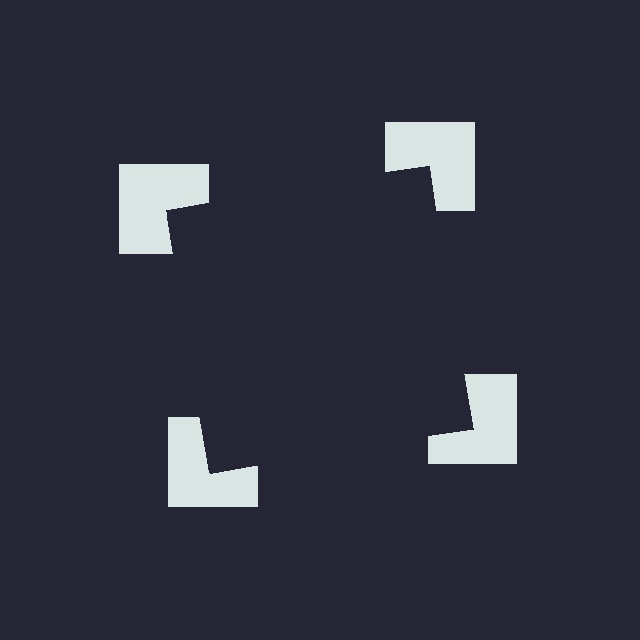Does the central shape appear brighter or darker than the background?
It typically appears slightly darker than the background, even though no actual brightness change is drawn.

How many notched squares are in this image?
There are 4 — one at each vertex of the illusory square.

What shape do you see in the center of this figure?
An illusory square — its edges are inferred from the aligned wedge cuts in the notched squares, not physically drawn.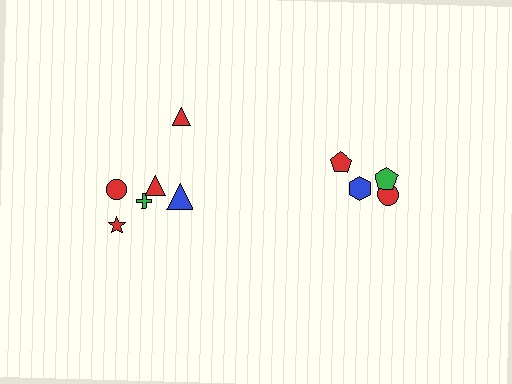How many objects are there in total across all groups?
There are 10 objects.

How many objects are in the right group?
There are 4 objects.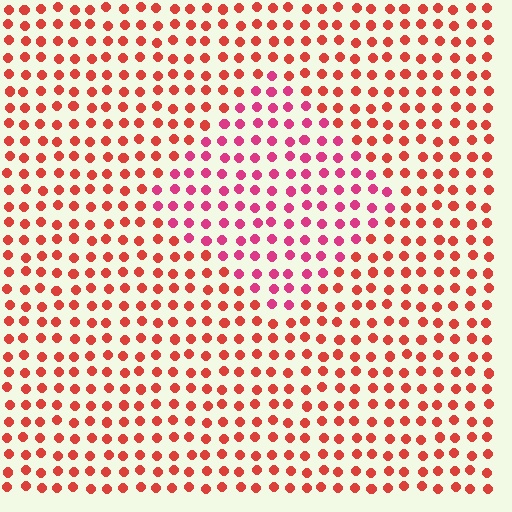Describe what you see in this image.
The image is filled with small red elements in a uniform arrangement. A diamond-shaped region is visible where the elements are tinted to a slightly different hue, forming a subtle color boundary.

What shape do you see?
I see a diamond.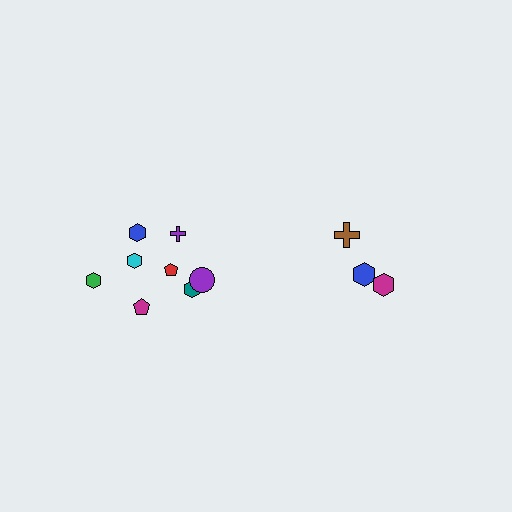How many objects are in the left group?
There are 8 objects.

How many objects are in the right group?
There are 3 objects.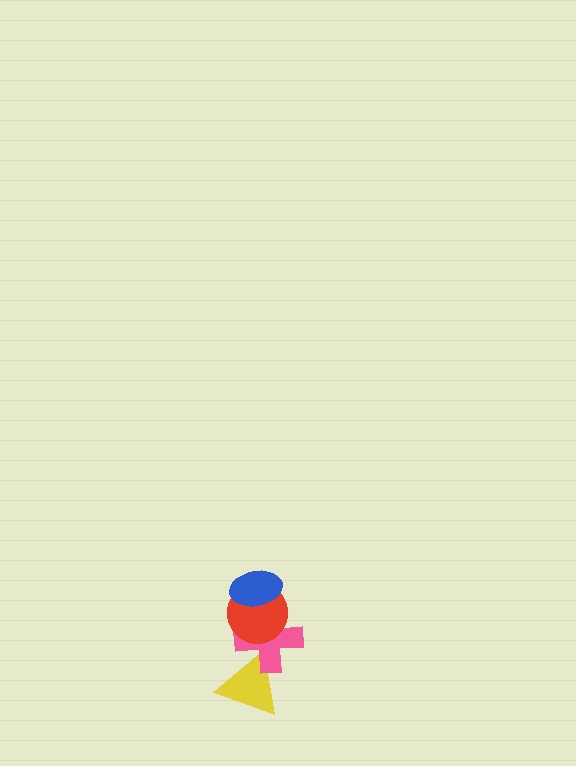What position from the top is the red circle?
The red circle is 2nd from the top.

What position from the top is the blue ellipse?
The blue ellipse is 1st from the top.